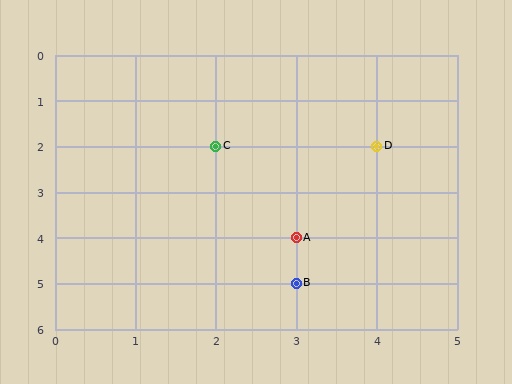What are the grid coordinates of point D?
Point D is at grid coordinates (4, 2).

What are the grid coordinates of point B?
Point B is at grid coordinates (3, 5).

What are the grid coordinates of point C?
Point C is at grid coordinates (2, 2).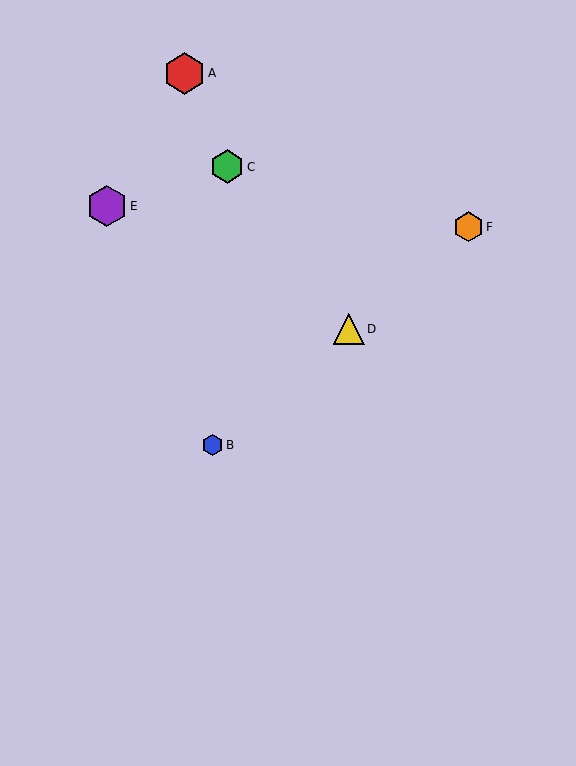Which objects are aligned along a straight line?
Objects B, D, F are aligned along a straight line.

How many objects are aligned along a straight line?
3 objects (B, D, F) are aligned along a straight line.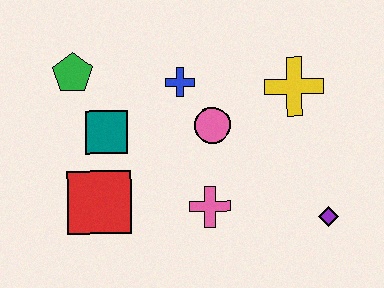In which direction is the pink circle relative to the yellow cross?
The pink circle is to the left of the yellow cross.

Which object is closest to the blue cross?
The pink circle is closest to the blue cross.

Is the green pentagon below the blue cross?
No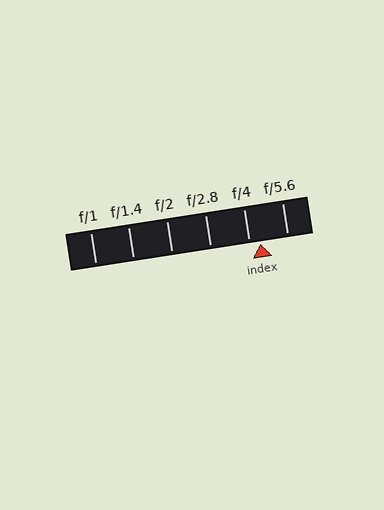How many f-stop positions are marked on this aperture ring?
There are 6 f-stop positions marked.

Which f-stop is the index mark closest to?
The index mark is closest to f/4.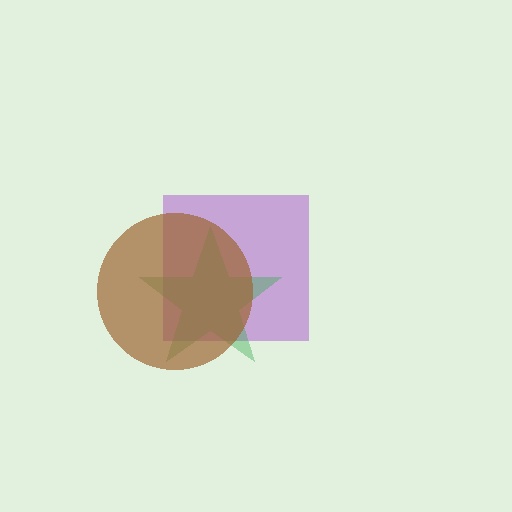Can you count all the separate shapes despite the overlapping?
Yes, there are 3 separate shapes.